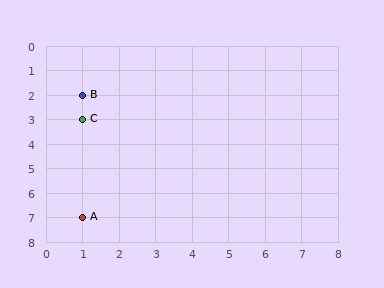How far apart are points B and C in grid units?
Points B and C are 1 row apart.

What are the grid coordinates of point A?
Point A is at grid coordinates (1, 7).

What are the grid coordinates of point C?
Point C is at grid coordinates (1, 3).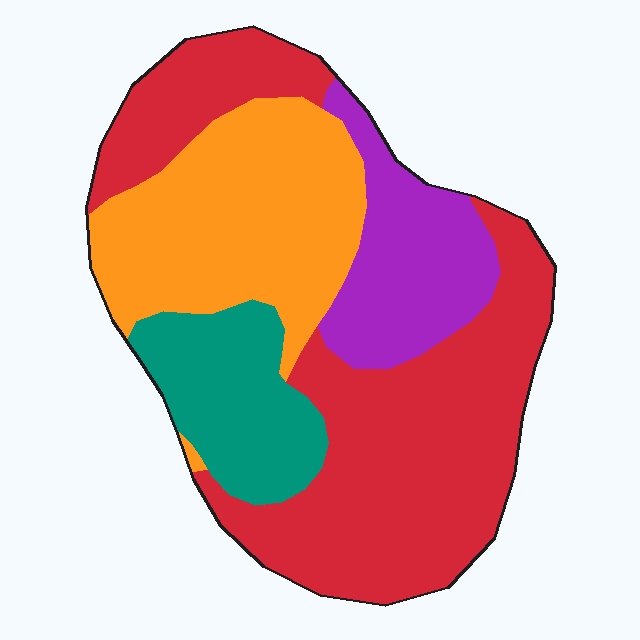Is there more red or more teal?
Red.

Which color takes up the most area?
Red, at roughly 45%.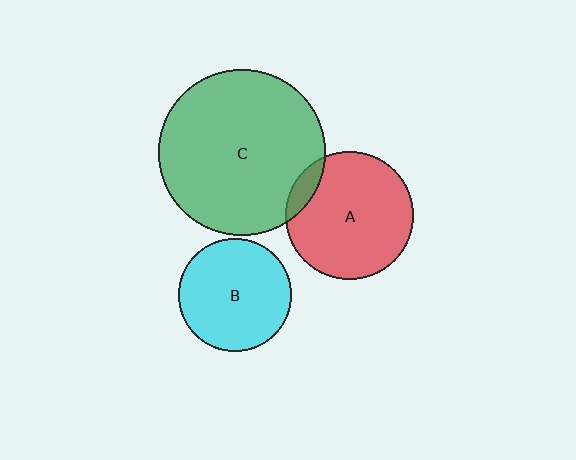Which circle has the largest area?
Circle C (green).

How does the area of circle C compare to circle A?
Approximately 1.7 times.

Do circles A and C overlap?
Yes.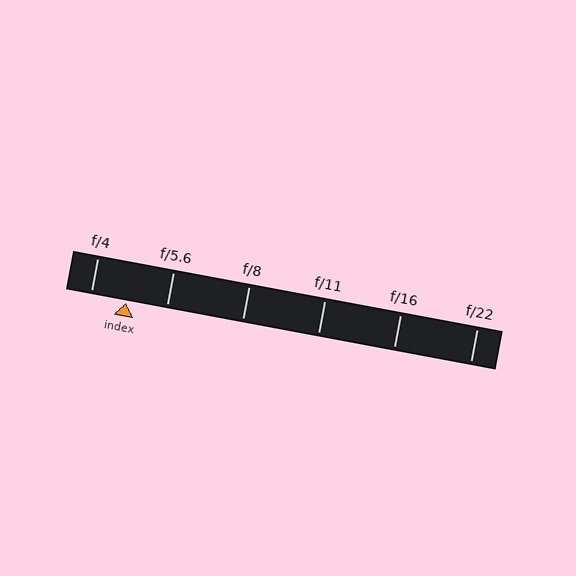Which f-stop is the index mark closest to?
The index mark is closest to f/4.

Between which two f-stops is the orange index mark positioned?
The index mark is between f/4 and f/5.6.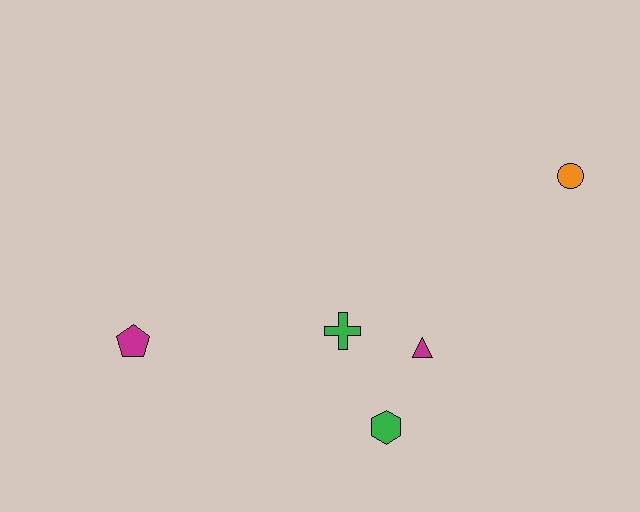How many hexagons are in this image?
There is 1 hexagon.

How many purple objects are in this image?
There are no purple objects.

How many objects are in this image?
There are 5 objects.